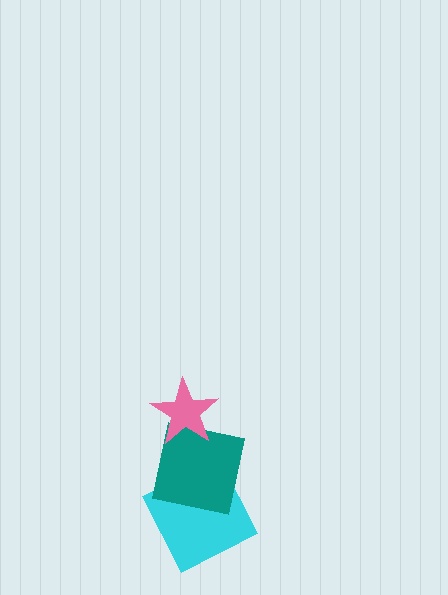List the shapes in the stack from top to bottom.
From top to bottom: the pink star, the teal square, the cyan square.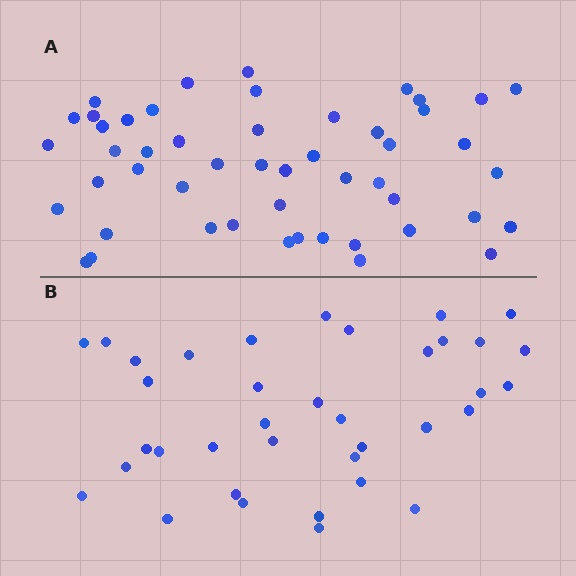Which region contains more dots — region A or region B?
Region A (the top region) has more dots.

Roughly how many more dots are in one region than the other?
Region A has approximately 15 more dots than region B.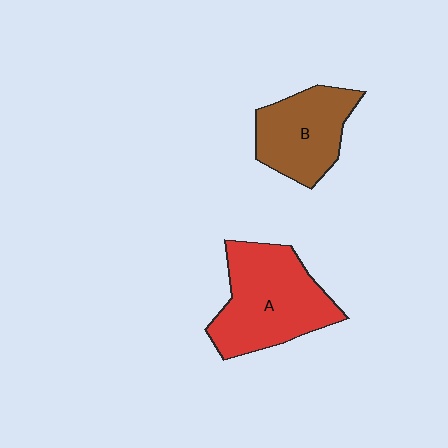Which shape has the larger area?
Shape A (red).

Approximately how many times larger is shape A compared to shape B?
Approximately 1.4 times.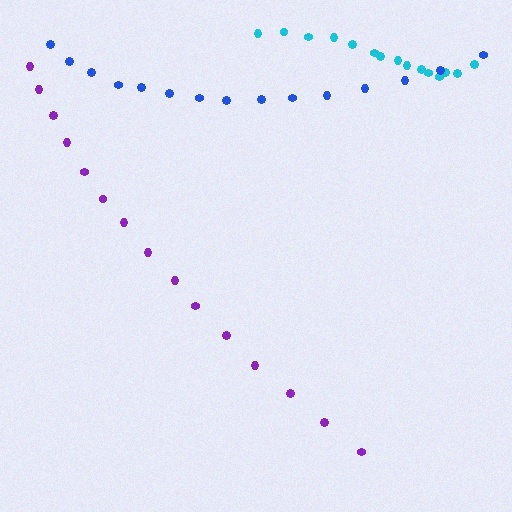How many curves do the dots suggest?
There are 3 distinct paths.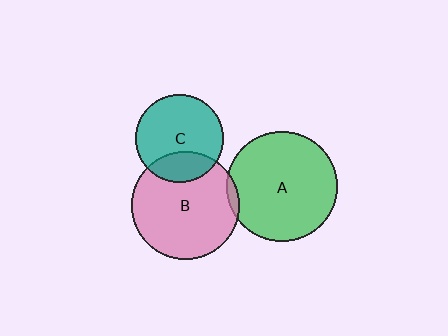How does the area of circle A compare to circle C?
Approximately 1.6 times.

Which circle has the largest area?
Circle A (green).